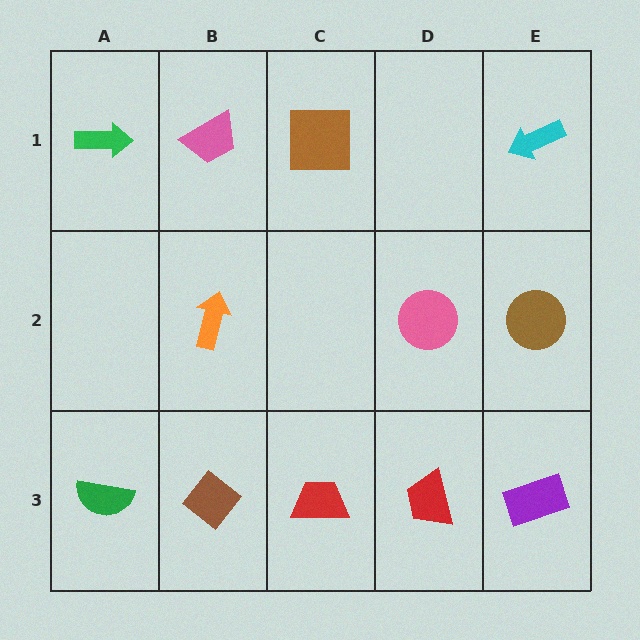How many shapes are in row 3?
5 shapes.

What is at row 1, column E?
A cyan arrow.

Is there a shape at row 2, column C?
No, that cell is empty.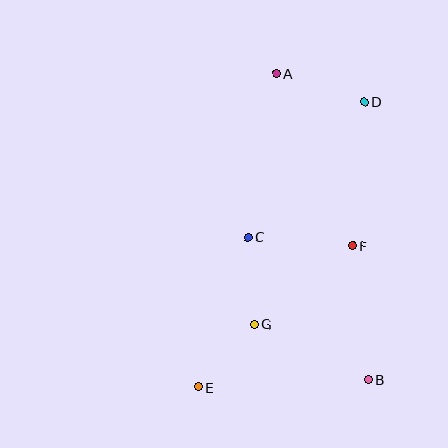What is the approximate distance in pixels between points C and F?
The distance between C and F is approximately 105 pixels.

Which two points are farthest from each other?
Points D and E are farthest from each other.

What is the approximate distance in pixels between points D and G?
The distance between D and G is approximately 248 pixels.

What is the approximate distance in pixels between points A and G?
The distance between A and G is approximately 252 pixels.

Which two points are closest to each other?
Points E and G are closest to each other.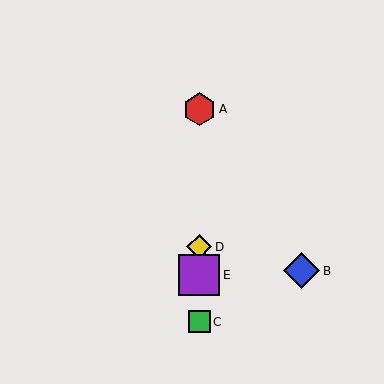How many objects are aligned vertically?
4 objects (A, C, D, E) are aligned vertically.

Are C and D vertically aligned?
Yes, both are at x≈199.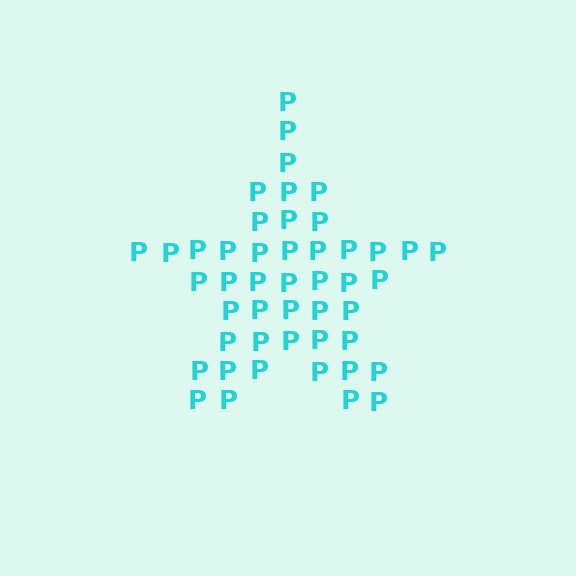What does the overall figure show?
The overall figure shows a star.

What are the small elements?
The small elements are letter P's.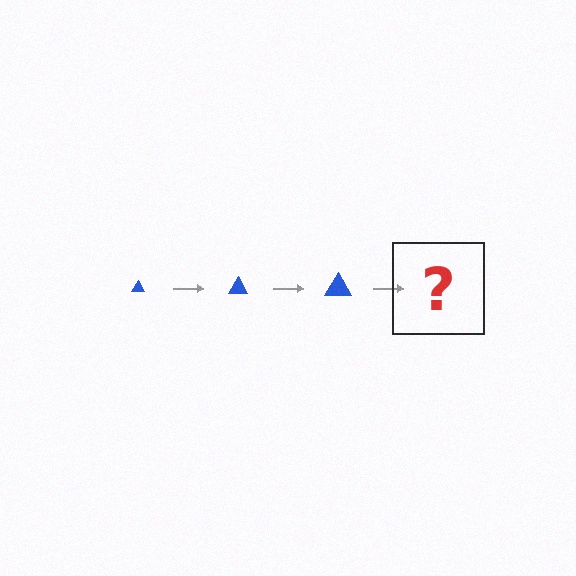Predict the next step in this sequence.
The next step is a blue triangle, larger than the previous one.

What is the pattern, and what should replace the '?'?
The pattern is that the triangle gets progressively larger each step. The '?' should be a blue triangle, larger than the previous one.